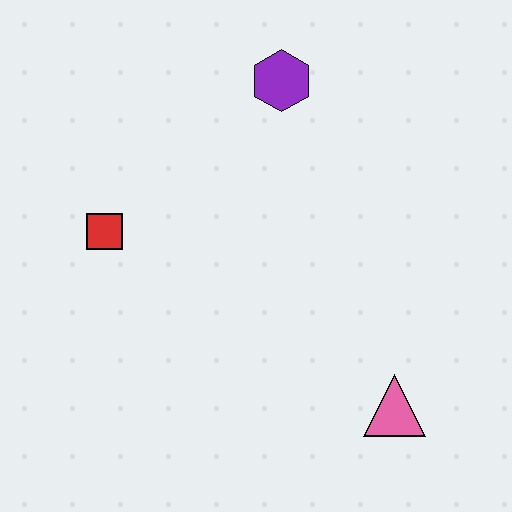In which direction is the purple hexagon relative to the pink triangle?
The purple hexagon is above the pink triangle.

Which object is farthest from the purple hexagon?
The pink triangle is farthest from the purple hexagon.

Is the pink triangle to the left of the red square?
No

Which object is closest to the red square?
The purple hexagon is closest to the red square.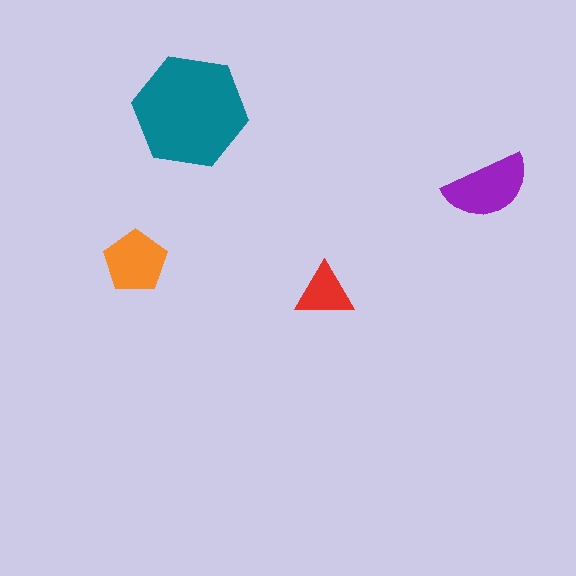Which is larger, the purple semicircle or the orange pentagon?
The purple semicircle.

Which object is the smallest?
The red triangle.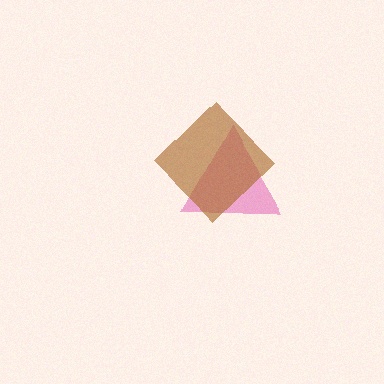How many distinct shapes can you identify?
There are 2 distinct shapes: a pink triangle, a brown diamond.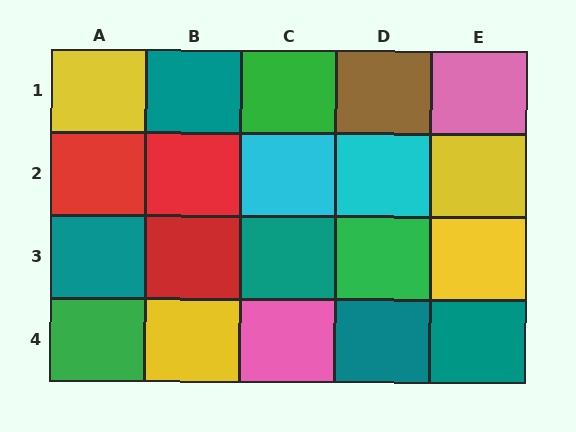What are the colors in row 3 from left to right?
Teal, red, teal, green, yellow.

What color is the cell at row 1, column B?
Teal.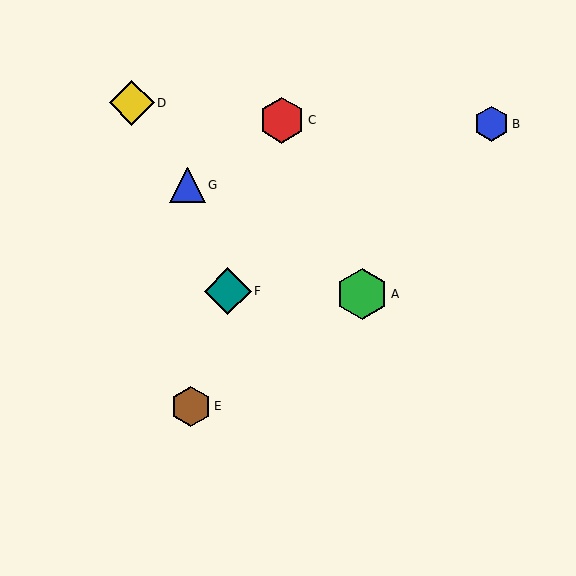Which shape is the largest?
The green hexagon (labeled A) is the largest.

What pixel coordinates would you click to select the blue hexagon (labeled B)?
Click at (492, 124) to select the blue hexagon B.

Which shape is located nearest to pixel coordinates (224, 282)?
The teal diamond (labeled F) at (228, 291) is nearest to that location.